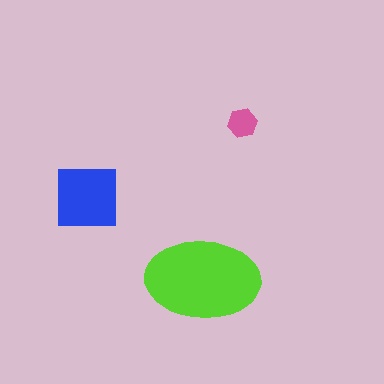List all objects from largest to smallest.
The lime ellipse, the blue square, the pink hexagon.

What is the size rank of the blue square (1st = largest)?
2nd.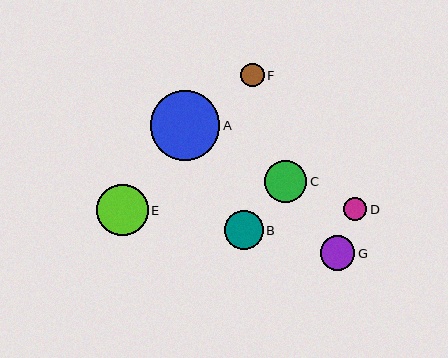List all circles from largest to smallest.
From largest to smallest: A, E, C, B, G, F, D.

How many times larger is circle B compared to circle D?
Circle B is approximately 1.7 times the size of circle D.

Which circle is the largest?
Circle A is the largest with a size of approximately 70 pixels.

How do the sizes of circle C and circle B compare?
Circle C and circle B are approximately the same size.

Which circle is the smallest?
Circle D is the smallest with a size of approximately 23 pixels.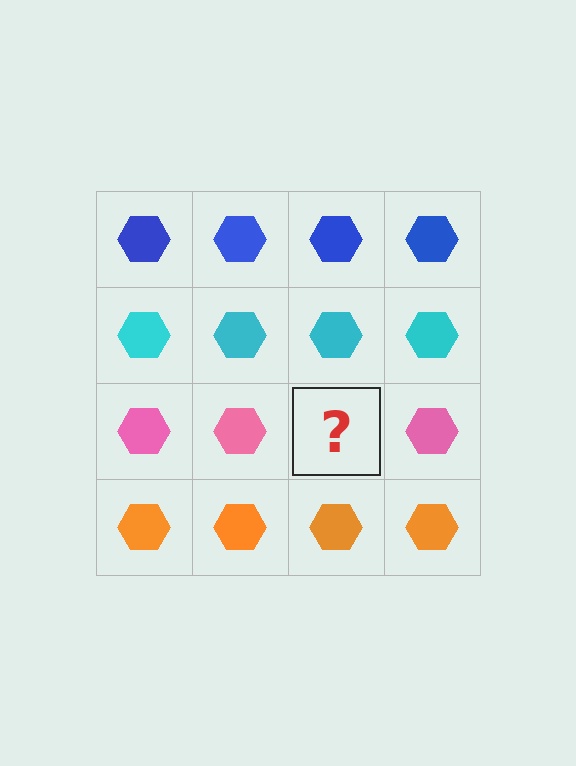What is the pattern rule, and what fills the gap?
The rule is that each row has a consistent color. The gap should be filled with a pink hexagon.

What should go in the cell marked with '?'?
The missing cell should contain a pink hexagon.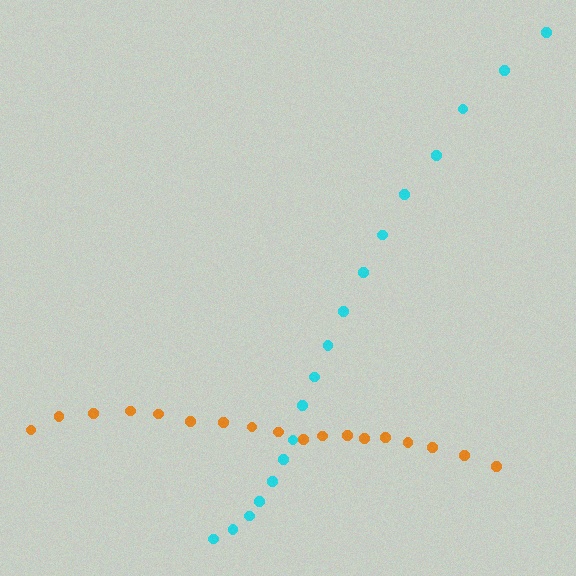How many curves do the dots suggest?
There are 2 distinct paths.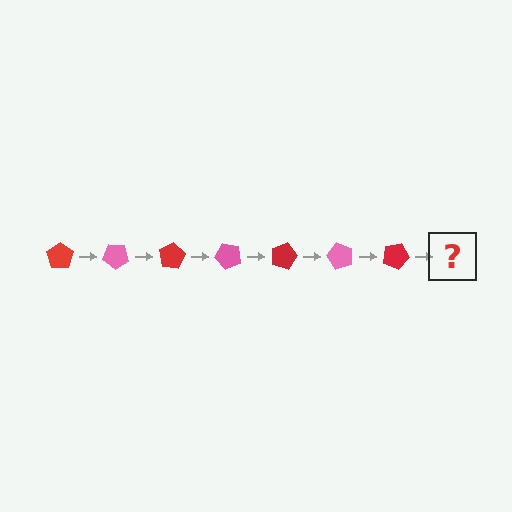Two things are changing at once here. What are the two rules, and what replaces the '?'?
The two rules are that it rotates 40 degrees each step and the color cycles through red and pink. The '?' should be a pink pentagon, rotated 280 degrees from the start.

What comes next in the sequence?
The next element should be a pink pentagon, rotated 280 degrees from the start.